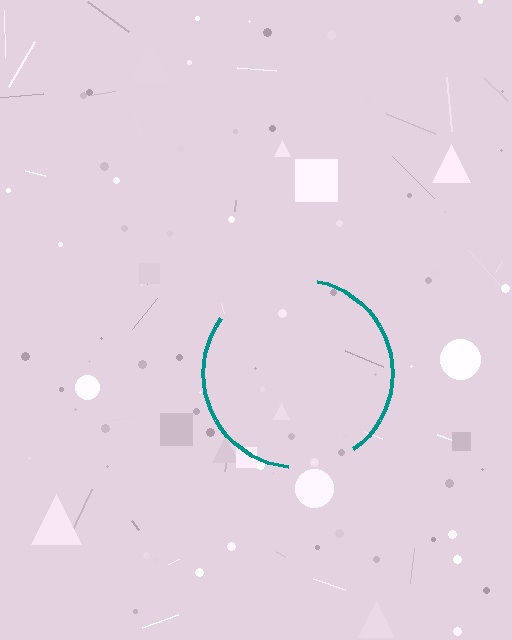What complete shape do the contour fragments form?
The contour fragments form a circle.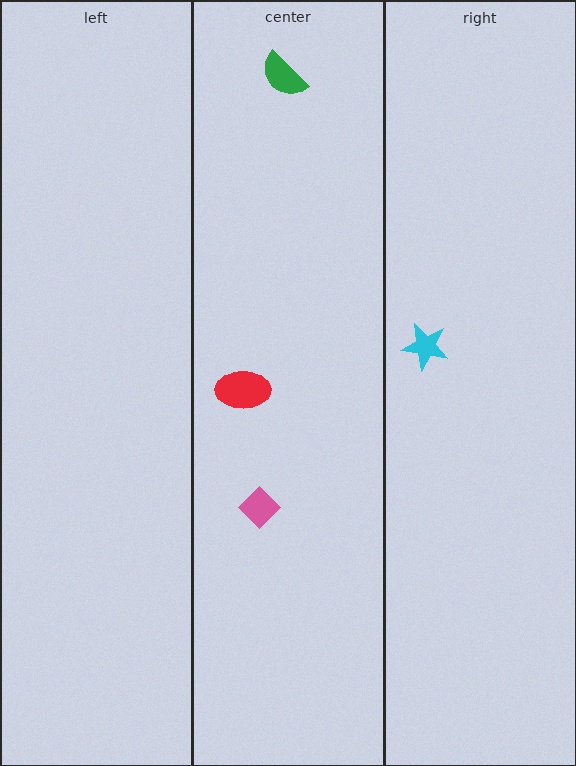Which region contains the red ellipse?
The center region.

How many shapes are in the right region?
1.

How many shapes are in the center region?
3.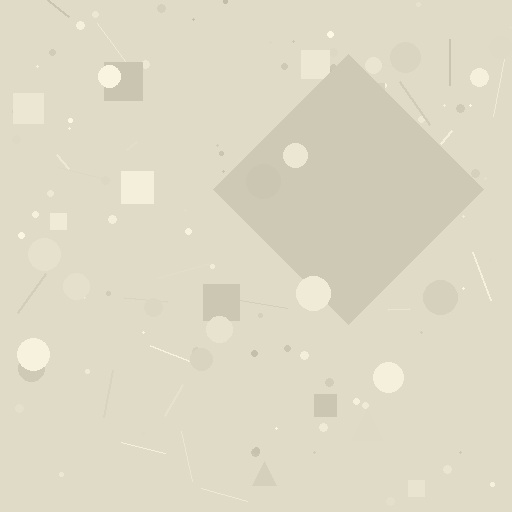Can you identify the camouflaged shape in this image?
The camouflaged shape is a diamond.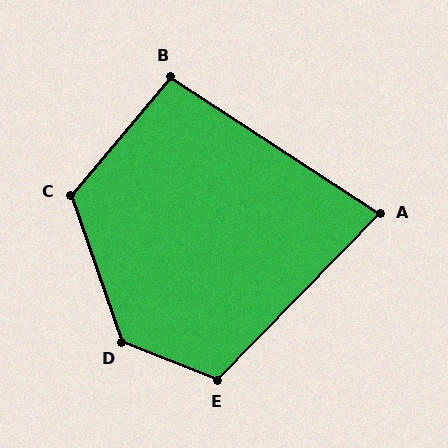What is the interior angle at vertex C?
Approximately 120 degrees (obtuse).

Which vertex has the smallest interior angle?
A, at approximately 79 degrees.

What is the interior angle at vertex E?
Approximately 113 degrees (obtuse).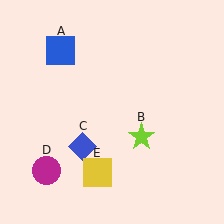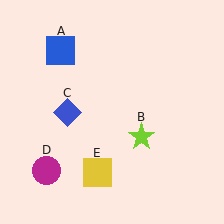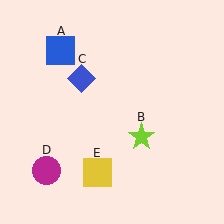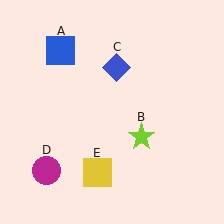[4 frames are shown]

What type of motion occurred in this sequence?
The blue diamond (object C) rotated clockwise around the center of the scene.